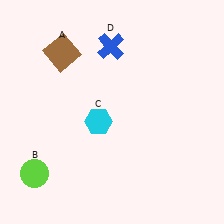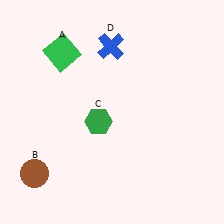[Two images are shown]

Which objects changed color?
A changed from brown to green. B changed from lime to brown. C changed from cyan to green.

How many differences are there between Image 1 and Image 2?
There are 3 differences between the two images.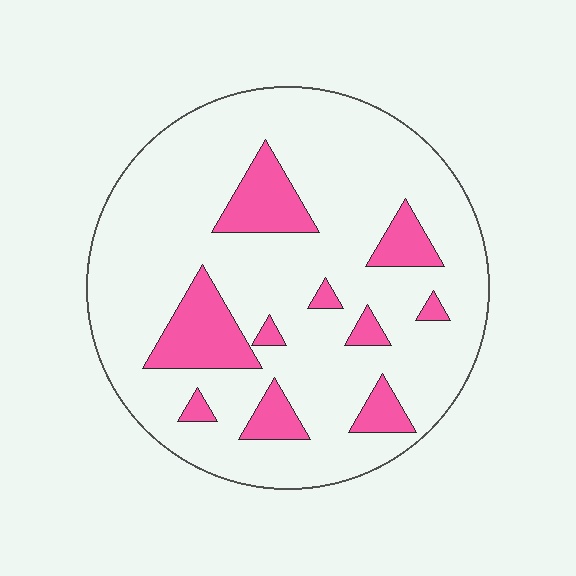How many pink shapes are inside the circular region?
10.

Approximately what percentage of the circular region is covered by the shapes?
Approximately 15%.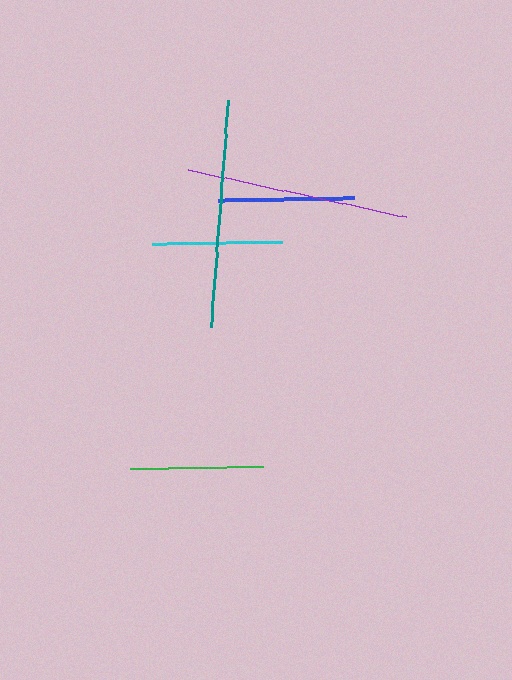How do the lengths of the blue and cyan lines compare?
The blue and cyan lines are approximately the same length.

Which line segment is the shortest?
The cyan line is the shortest at approximately 129 pixels.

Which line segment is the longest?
The teal line is the longest at approximately 227 pixels.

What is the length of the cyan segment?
The cyan segment is approximately 129 pixels long.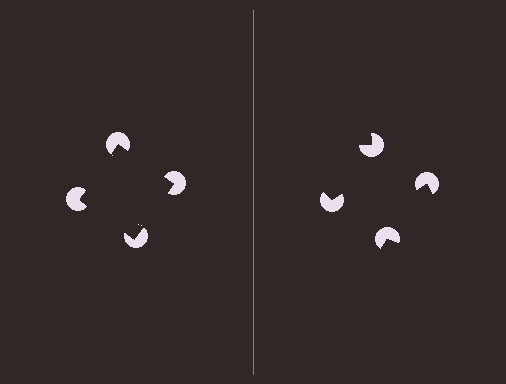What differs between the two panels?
The pac-man discs are positioned identically on both sides; only the wedge orientations differ. On the left they align to a square; on the right they are misaligned.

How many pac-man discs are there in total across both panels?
8 — 4 on each side.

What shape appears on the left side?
An illusory square.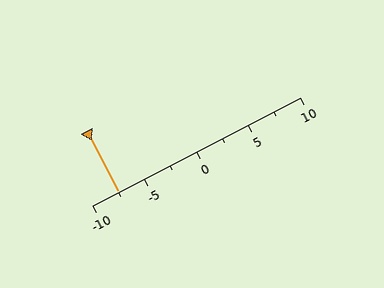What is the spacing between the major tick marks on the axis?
The major ticks are spaced 5 apart.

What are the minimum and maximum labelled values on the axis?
The axis runs from -10 to 10.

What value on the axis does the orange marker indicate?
The marker indicates approximately -7.5.